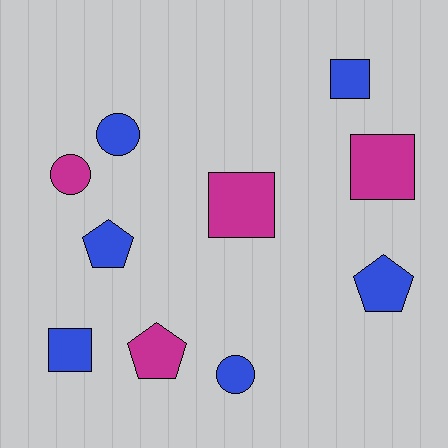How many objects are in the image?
There are 10 objects.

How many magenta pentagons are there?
There is 1 magenta pentagon.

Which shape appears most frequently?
Square, with 4 objects.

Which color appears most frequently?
Blue, with 6 objects.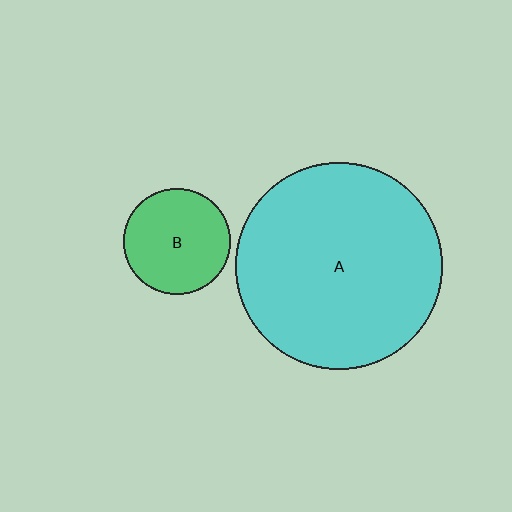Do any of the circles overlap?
No, none of the circles overlap.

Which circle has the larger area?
Circle A (cyan).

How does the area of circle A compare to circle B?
Approximately 3.8 times.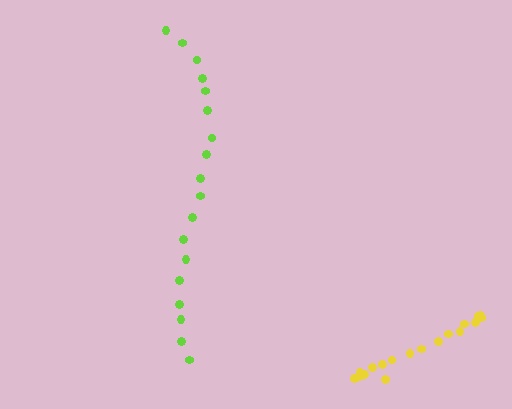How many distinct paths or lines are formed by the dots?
There are 2 distinct paths.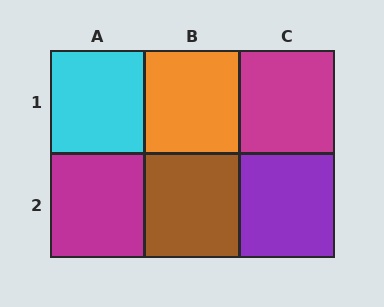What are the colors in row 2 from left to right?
Magenta, brown, purple.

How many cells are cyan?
1 cell is cyan.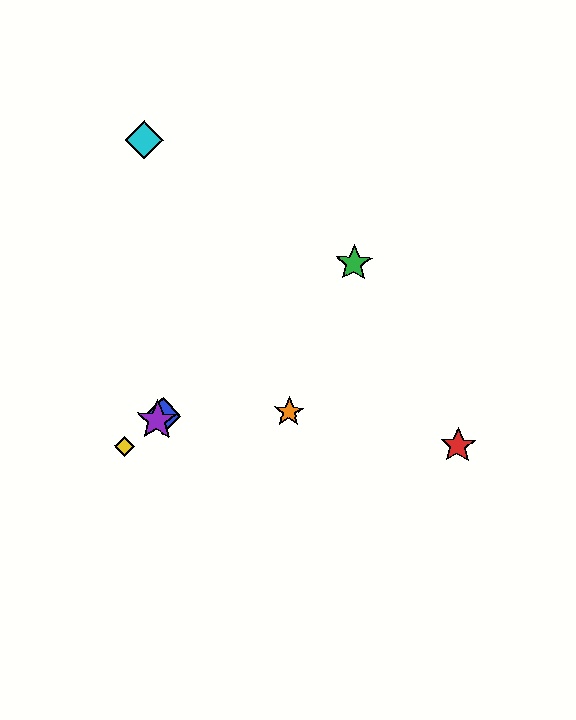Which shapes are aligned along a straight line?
The blue diamond, the green star, the yellow diamond, the purple star are aligned along a straight line.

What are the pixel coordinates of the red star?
The red star is at (458, 446).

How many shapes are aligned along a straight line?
4 shapes (the blue diamond, the green star, the yellow diamond, the purple star) are aligned along a straight line.